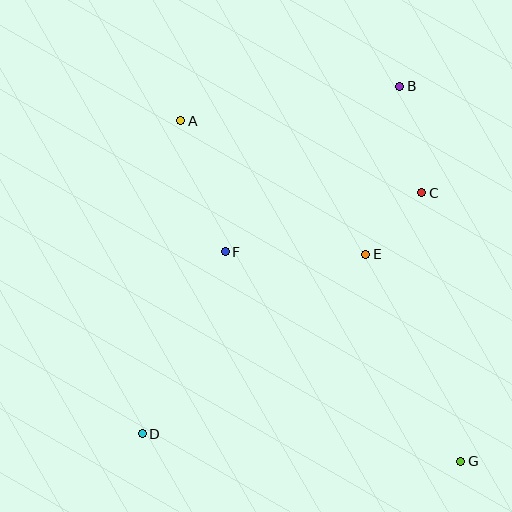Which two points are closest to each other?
Points C and E are closest to each other.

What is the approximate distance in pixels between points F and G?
The distance between F and G is approximately 315 pixels.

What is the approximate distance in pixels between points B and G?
The distance between B and G is approximately 380 pixels.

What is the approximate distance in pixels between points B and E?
The distance between B and E is approximately 172 pixels.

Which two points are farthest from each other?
Points A and G are farthest from each other.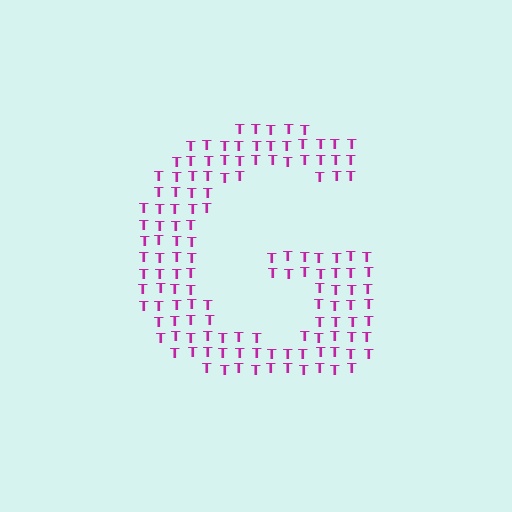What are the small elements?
The small elements are letter T's.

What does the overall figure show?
The overall figure shows the letter G.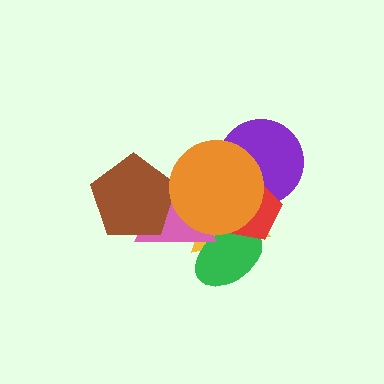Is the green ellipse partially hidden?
Yes, it is partially covered by another shape.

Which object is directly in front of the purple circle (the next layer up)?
The red pentagon is directly in front of the purple circle.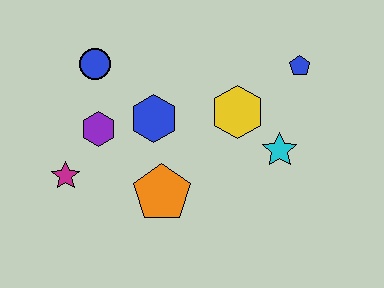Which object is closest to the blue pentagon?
The yellow hexagon is closest to the blue pentagon.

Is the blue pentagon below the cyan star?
No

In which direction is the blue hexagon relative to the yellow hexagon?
The blue hexagon is to the left of the yellow hexagon.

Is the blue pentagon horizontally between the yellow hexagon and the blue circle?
No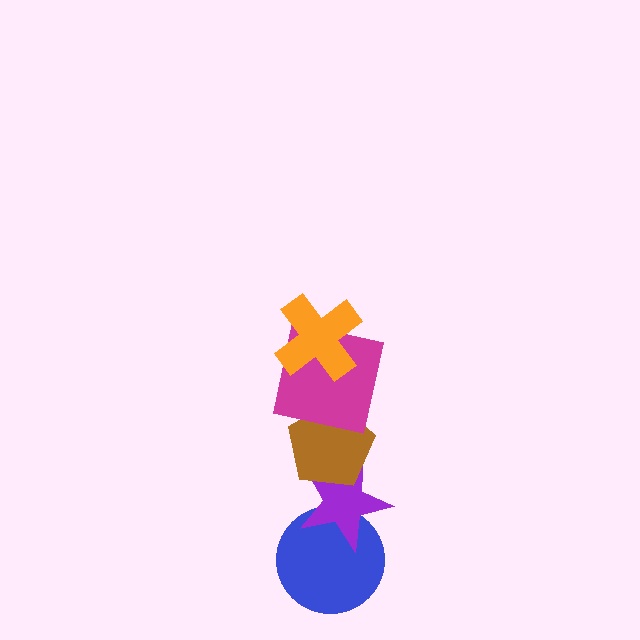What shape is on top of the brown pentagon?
The magenta square is on top of the brown pentagon.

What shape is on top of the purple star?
The brown pentagon is on top of the purple star.